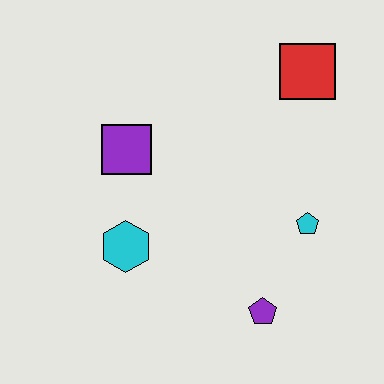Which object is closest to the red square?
The cyan pentagon is closest to the red square.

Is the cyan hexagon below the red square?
Yes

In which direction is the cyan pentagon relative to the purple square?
The cyan pentagon is to the right of the purple square.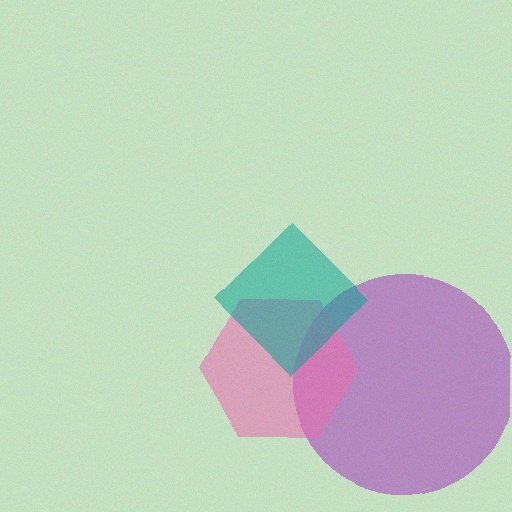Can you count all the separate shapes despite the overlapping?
Yes, there are 3 separate shapes.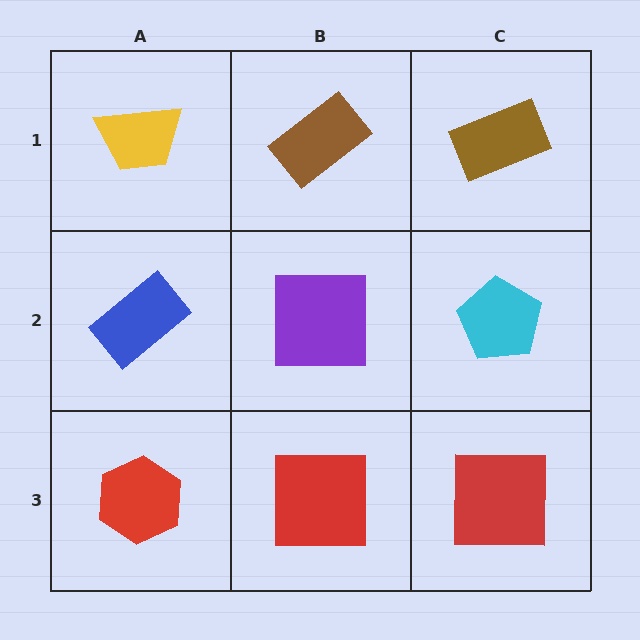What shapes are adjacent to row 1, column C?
A cyan pentagon (row 2, column C), a brown rectangle (row 1, column B).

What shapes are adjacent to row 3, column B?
A purple square (row 2, column B), a red hexagon (row 3, column A), a red square (row 3, column C).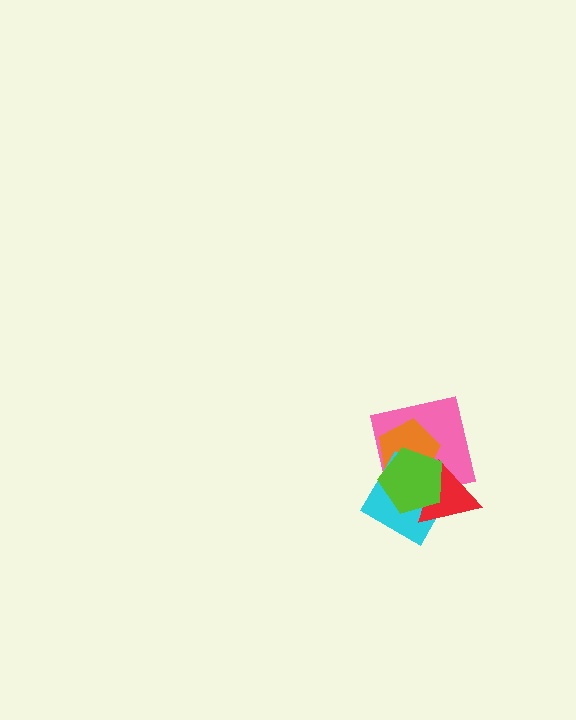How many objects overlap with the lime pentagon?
4 objects overlap with the lime pentagon.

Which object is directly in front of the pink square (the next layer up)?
The orange pentagon is directly in front of the pink square.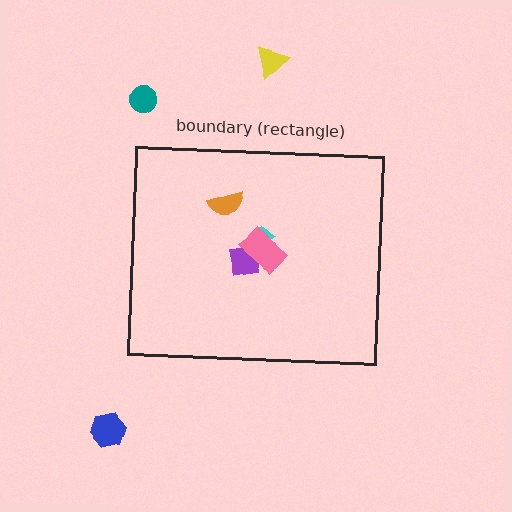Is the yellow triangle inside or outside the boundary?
Outside.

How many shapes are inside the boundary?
4 inside, 3 outside.